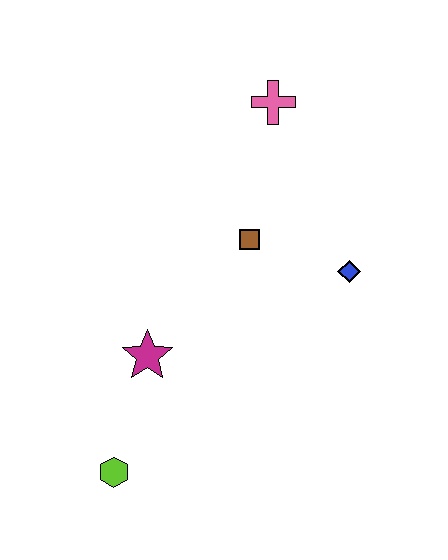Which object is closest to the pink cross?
The brown square is closest to the pink cross.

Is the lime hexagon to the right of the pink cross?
No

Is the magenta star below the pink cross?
Yes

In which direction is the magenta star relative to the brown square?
The magenta star is below the brown square.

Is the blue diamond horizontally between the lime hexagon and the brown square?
No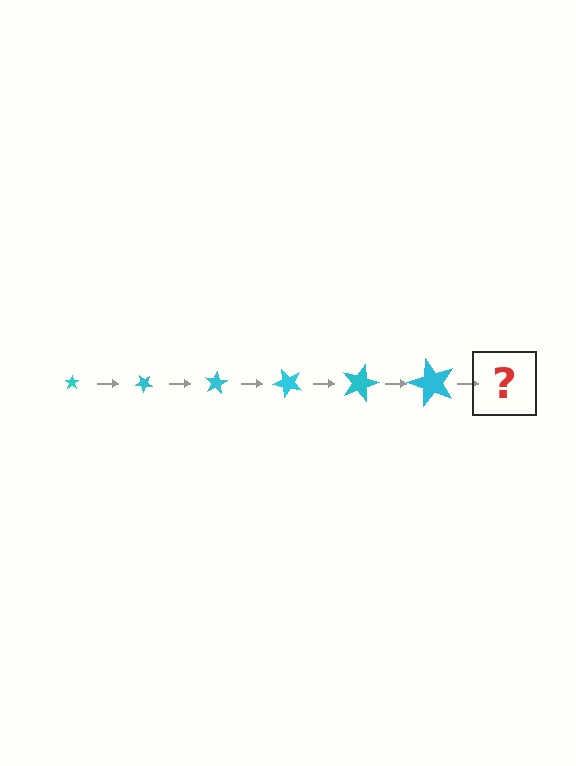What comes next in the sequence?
The next element should be a star, larger than the previous one and rotated 240 degrees from the start.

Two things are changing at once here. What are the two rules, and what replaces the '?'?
The two rules are that the star grows larger each step and it rotates 40 degrees each step. The '?' should be a star, larger than the previous one and rotated 240 degrees from the start.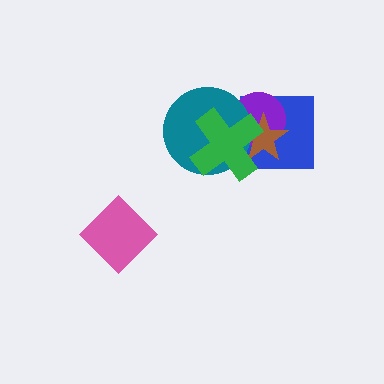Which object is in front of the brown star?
The green cross is in front of the brown star.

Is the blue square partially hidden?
Yes, it is partially covered by another shape.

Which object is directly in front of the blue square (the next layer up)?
The purple circle is directly in front of the blue square.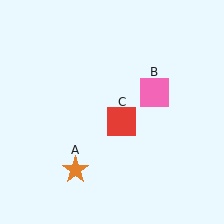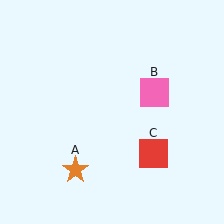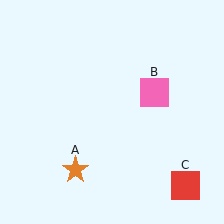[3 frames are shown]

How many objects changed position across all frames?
1 object changed position: red square (object C).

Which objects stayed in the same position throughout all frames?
Orange star (object A) and pink square (object B) remained stationary.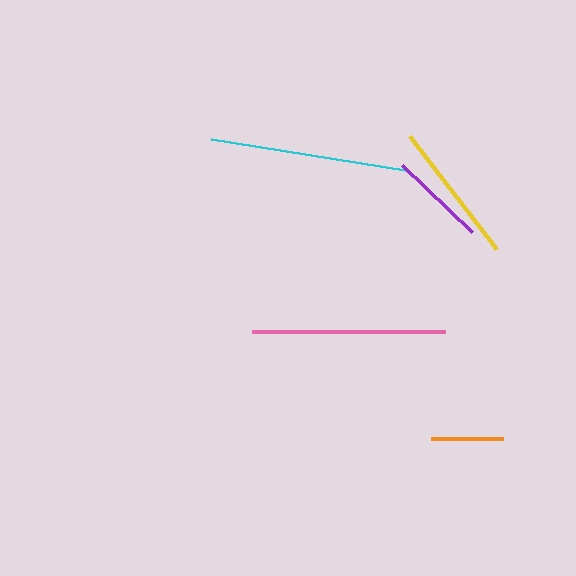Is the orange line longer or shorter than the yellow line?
The yellow line is longer than the orange line.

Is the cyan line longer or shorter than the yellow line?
The cyan line is longer than the yellow line.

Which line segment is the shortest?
The orange line is the shortest at approximately 73 pixels.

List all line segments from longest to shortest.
From longest to shortest: cyan, pink, yellow, purple, orange.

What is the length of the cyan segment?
The cyan segment is approximately 197 pixels long.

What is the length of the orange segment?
The orange segment is approximately 73 pixels long.